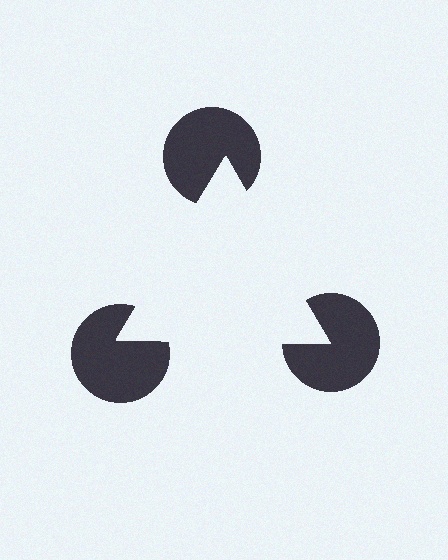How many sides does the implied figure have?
3 sides.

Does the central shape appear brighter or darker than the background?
It typically appears slightly brighter than the background, even though no actual brightness change is drawn.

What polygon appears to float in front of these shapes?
An illusory triangle — its edges are inferred from the aligned wedge cuts in the pac-man discs, not physically drawn.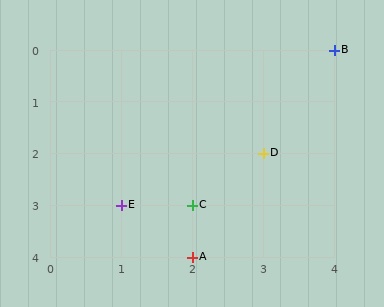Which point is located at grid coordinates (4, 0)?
Point B is at (4, 0).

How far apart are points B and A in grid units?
Points B and A are 2 columns and 4 rows apart (about 4.5 grid units diagonally).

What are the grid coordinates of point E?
Point E is at grid coordinates (1, 3).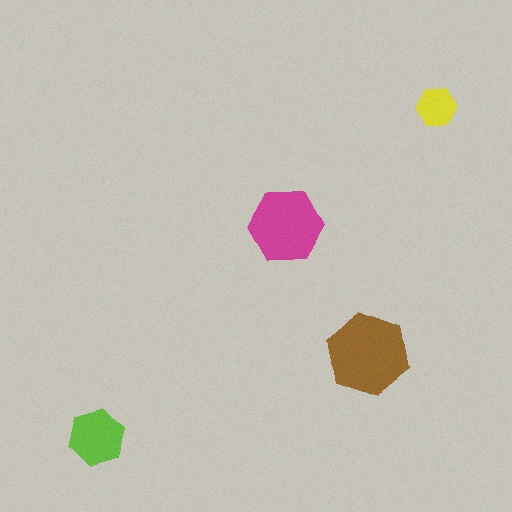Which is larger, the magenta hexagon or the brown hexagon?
The brown one.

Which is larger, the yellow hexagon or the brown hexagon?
The brown one.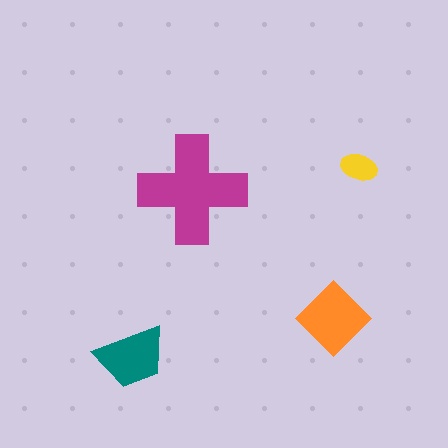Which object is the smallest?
The yellow ellipse.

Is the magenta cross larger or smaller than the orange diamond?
Larger.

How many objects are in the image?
There are 4 objects in the image.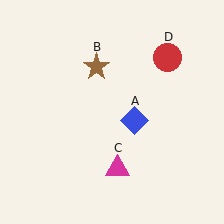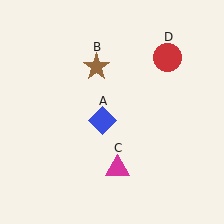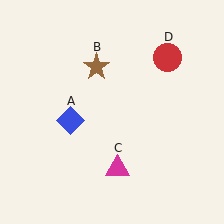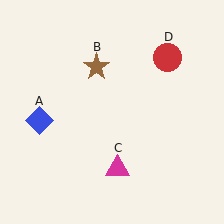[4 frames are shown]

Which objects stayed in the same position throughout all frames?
Brown star (object B) and magenta triangle (object C) and red circle (object D) remained stationary.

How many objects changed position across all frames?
1 object changed position: blue diamond (object A).